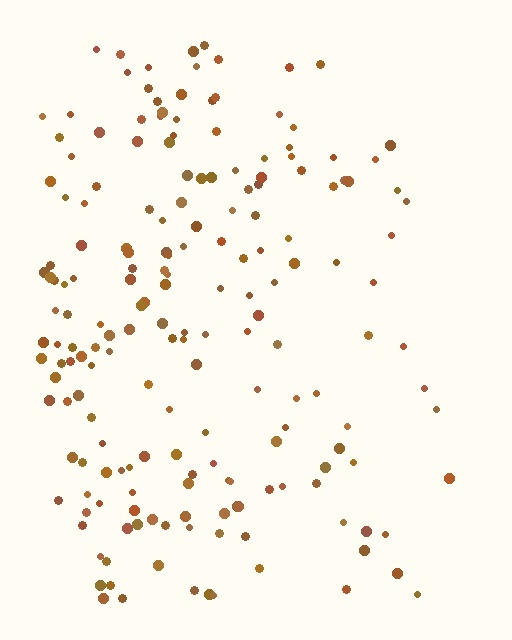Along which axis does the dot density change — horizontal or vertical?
Horizontal.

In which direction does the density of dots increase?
From right to left, with the left side densest.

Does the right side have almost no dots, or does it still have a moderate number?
Still a moderate number, just noticeably fewer than the left.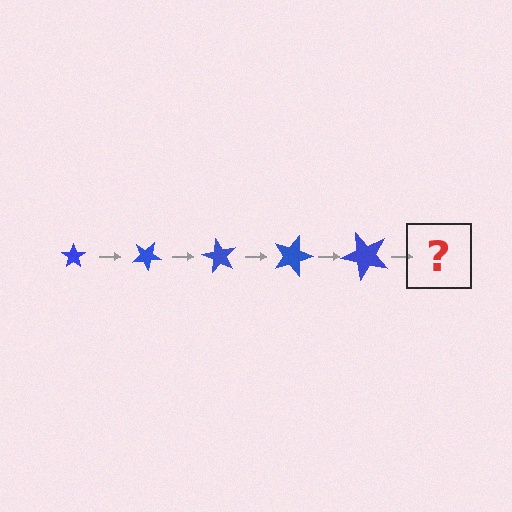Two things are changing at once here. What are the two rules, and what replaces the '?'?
The two rules are that the star grows larger each step and it rotates 30 degrees each step. The '?' should be a star, larger than the previous one and rotated 150 degrees from the start.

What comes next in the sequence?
The next element should be a star, larger than the previous one and rotated 150 degrees from the start.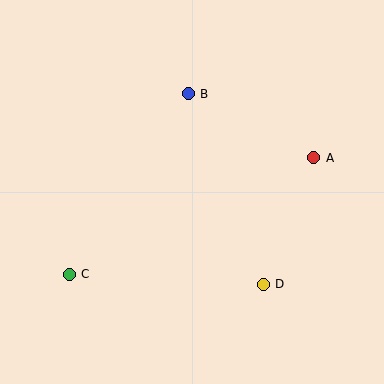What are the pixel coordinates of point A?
Point A is at (314, 158).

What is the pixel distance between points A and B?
The distance between A and B is 141 pixels.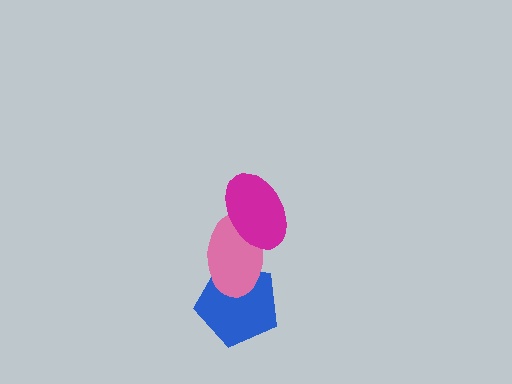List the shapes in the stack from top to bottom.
From top to bottom: the magenta ellipse, the pink ellipse, the blue pentagon.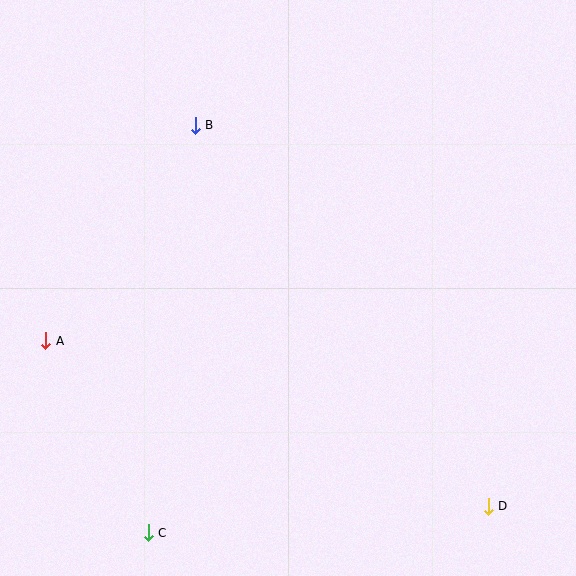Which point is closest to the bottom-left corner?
Point C is closest to the bottom-left corner.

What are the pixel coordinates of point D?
Point D is at (488, 506).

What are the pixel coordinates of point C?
Point C is at (148, 533).